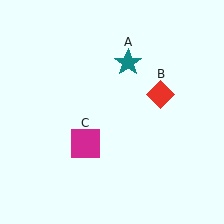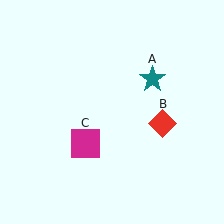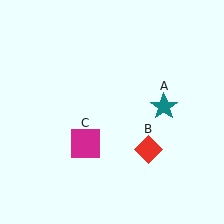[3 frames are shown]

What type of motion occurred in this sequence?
The teal star (object A), red diamond (object B) rotated clockwise around the center of the scene.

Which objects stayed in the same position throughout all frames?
Magenta square (object C) remained stationary.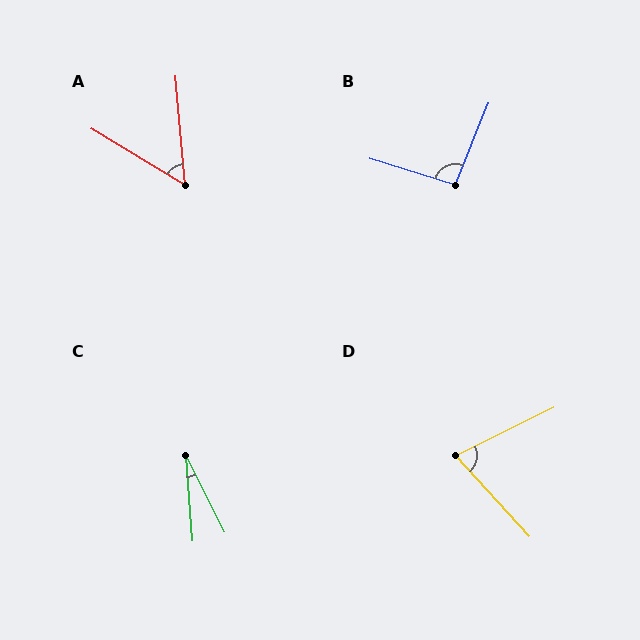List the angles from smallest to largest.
C (22°), A (54°), D (74°), B (95°).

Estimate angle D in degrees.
Approximately 74 degrees.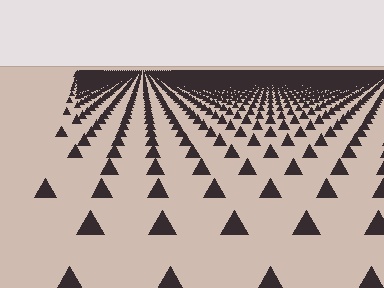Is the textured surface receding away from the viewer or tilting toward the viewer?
The surface is receding away from the viewer. Texture elements get smaller and denser toward the top.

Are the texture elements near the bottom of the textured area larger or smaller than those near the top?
Larger. Near the bottom, elements are closer to the viewer and appear at a bigger on-screen size.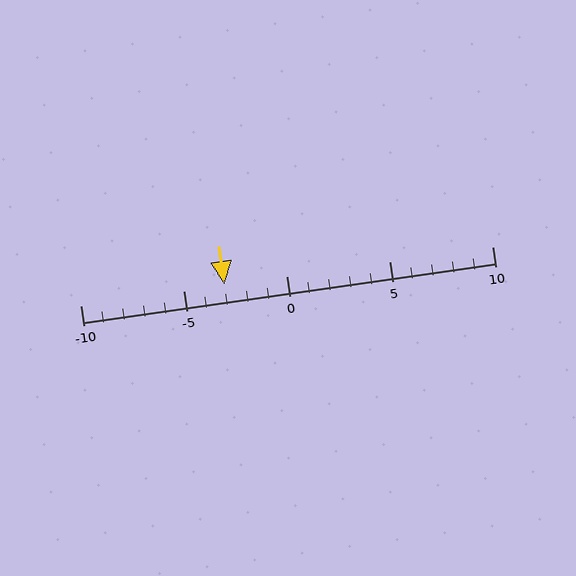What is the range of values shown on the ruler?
The ruler shows values from -10 to 10.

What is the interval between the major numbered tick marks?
The major tick marks are spaced 5 units apart.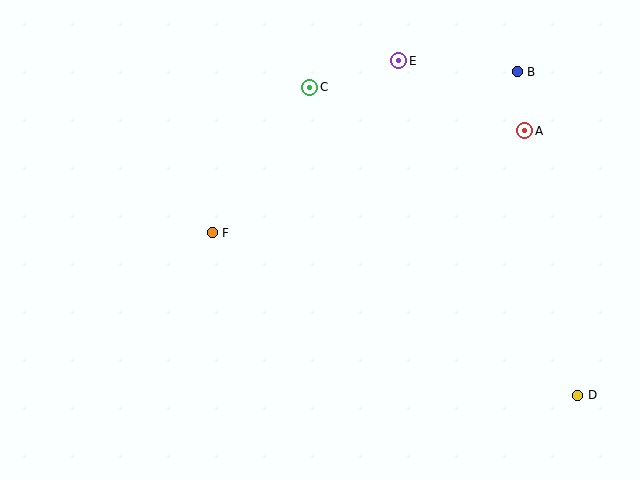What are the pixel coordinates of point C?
Point C is at (310, 87).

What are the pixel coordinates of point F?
Point F is at (212, 233).